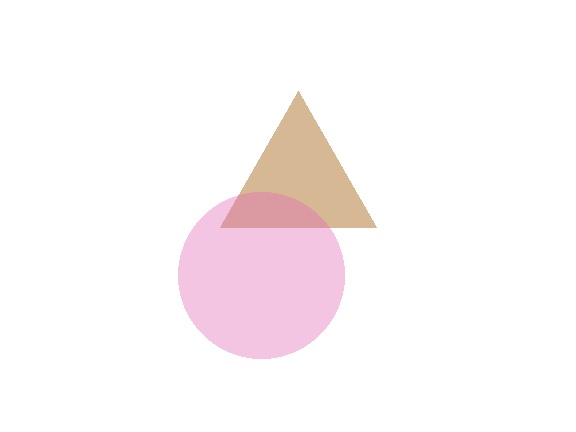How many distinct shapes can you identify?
There are 2 distinct shapes: a brown triangle, a pink circle.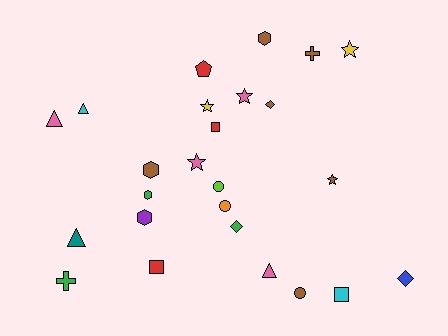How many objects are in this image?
There are 25 objects.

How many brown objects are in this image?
There are 6 brown objects.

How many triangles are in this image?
There are 4 triangles.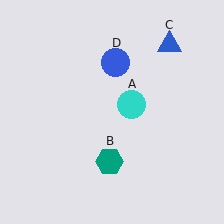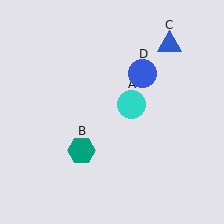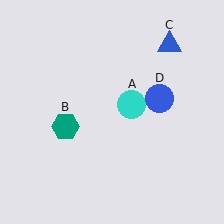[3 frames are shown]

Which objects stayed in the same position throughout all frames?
Cyan circle (object A) and blue triangle (object C) remained stationary.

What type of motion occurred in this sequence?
The teal hexagon (object B), blue circle (object D) rotated clockwise around the center of the scene.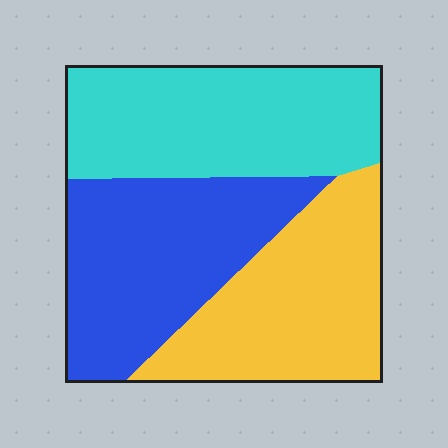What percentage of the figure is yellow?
Yellow covers 32% of the figure.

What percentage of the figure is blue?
Blue covers about 35% of the figure.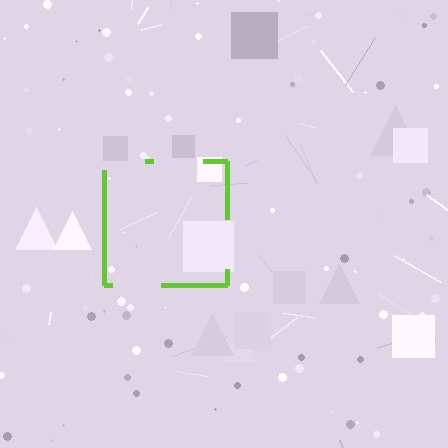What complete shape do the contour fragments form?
The contour fragments form a square.